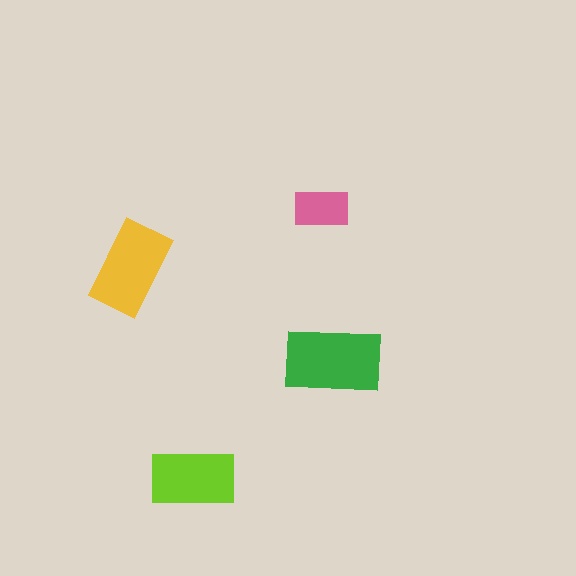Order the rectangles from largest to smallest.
the green one, the yellow one, the lime one, the pink one.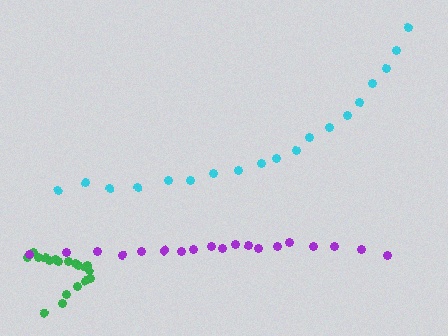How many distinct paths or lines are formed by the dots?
There are 3 distinct paths.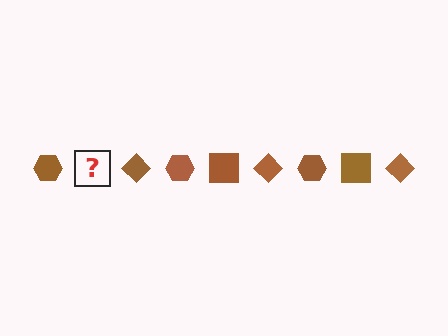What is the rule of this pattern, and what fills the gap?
The rule is that the pattern cycles through hexagon, square, diamond shapes in brown. The gap should be filled with a brown square.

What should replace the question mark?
The question mark should be replaced with a brown square.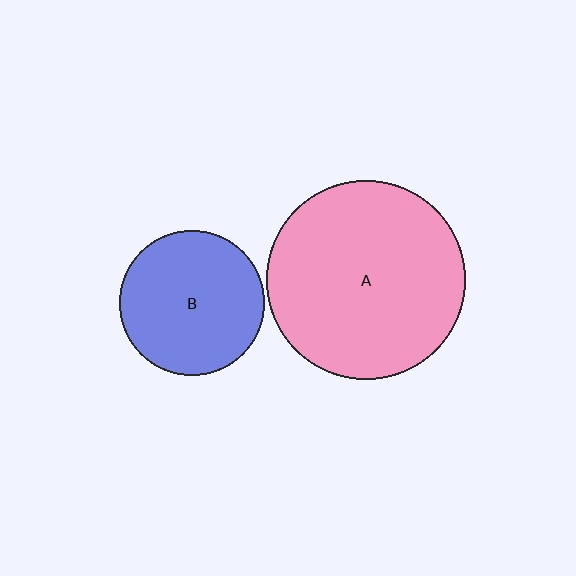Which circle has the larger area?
Circle A (pink).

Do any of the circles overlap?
No, none of the circles overlap.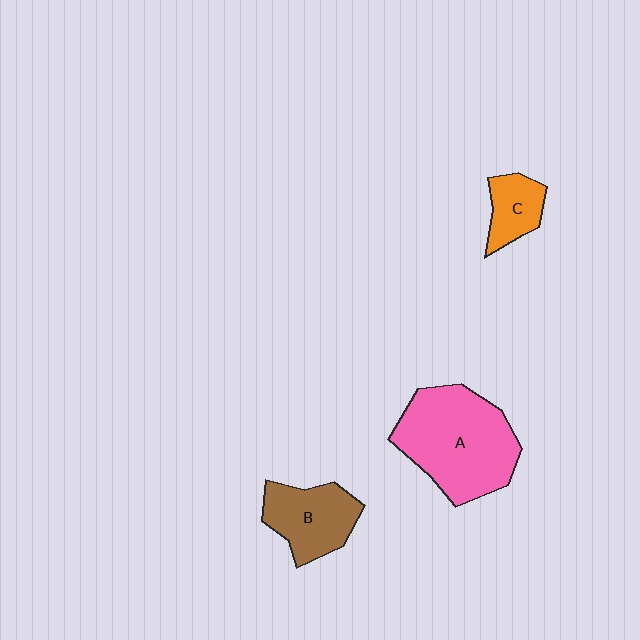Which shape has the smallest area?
Shape C (orange).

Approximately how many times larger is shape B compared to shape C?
Approximately 1.7 times.